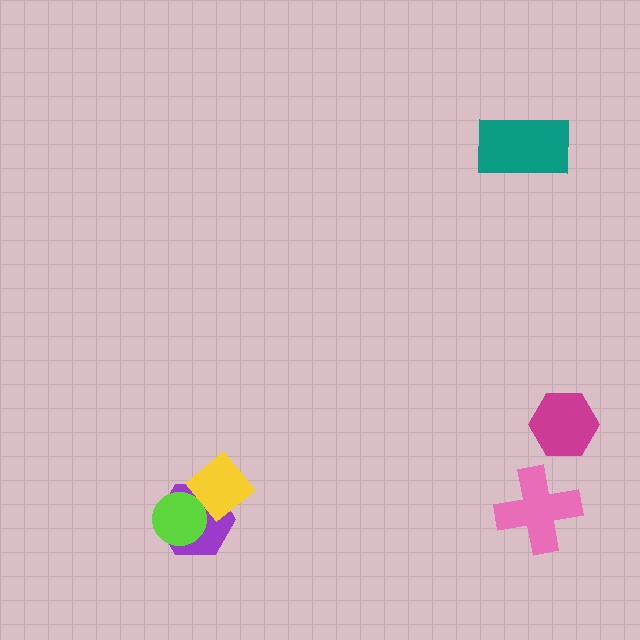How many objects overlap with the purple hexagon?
2 objects overlap with the purple hexagon.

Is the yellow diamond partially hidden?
Yes, it is partially covered by another shape.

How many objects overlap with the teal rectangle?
0 objects overlap with the teal rectangle.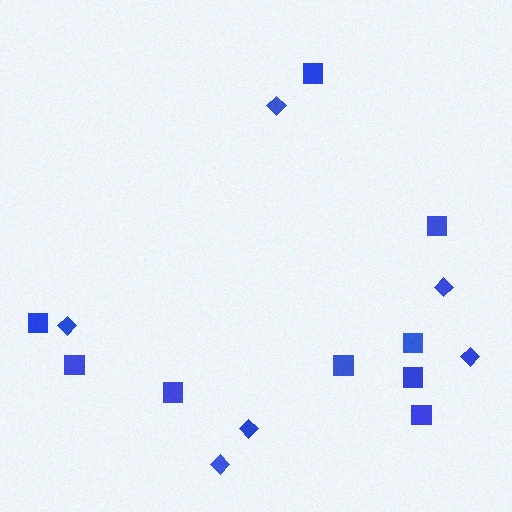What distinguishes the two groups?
There are 2 groups: one group of squares (9) and one group of diamonds (6).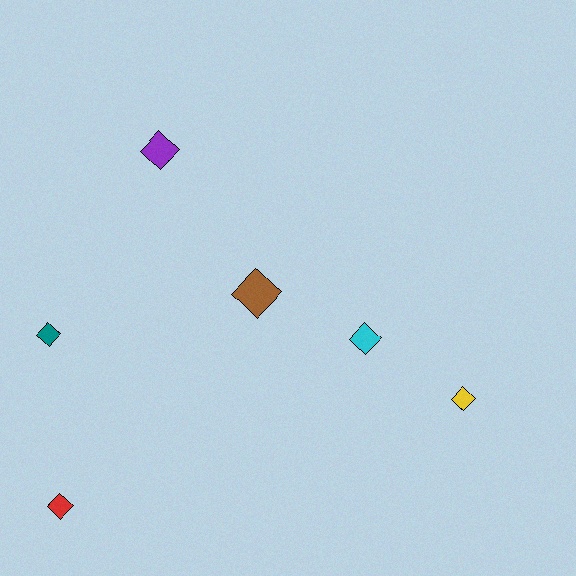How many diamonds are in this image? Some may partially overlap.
There are 6 diamonds.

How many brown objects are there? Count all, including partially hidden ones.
There is 1 brown object.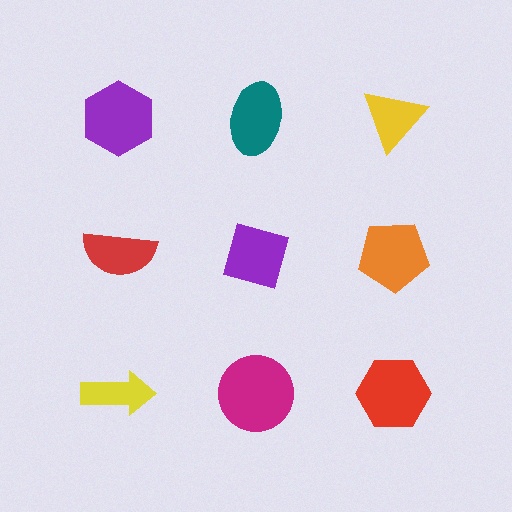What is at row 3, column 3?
A red hexagon.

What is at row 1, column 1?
A purple hexagon.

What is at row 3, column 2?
A magenta circle.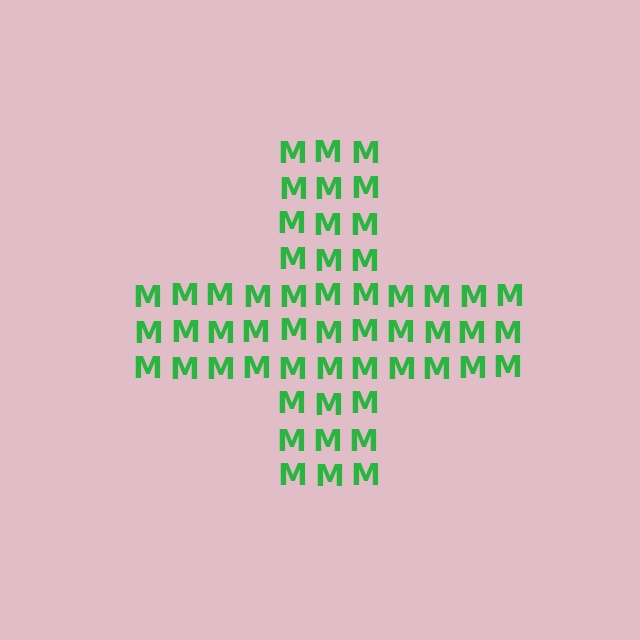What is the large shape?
The large shape is a cross.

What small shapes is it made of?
It is made of small letter M's.